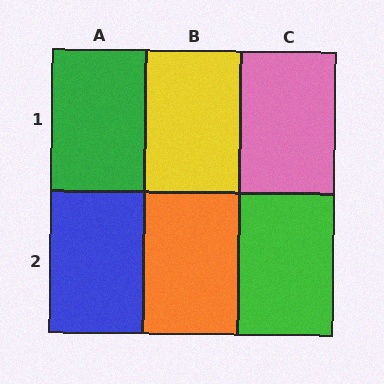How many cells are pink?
1 cell is pink.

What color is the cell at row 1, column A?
Green.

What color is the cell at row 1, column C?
Pink.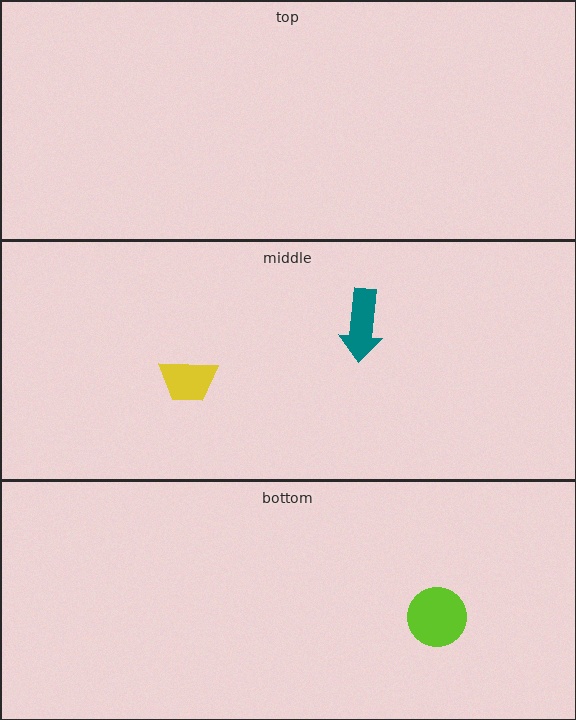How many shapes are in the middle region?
2.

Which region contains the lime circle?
The bottom region.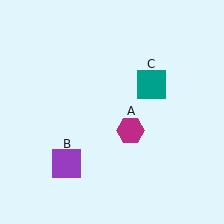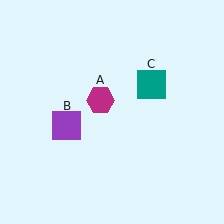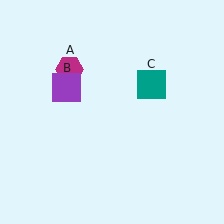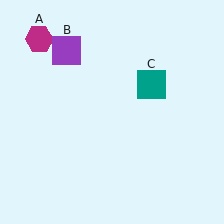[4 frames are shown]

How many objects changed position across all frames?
2 objects changed position: magenta hexagon (object A), purple square (object B).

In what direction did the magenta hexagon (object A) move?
The magenta hexagon (object A) moved up and to the left.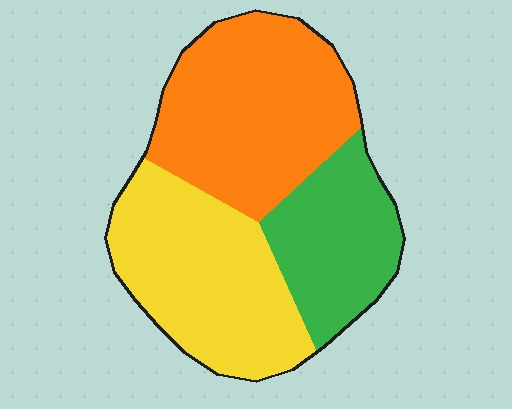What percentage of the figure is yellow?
Yellow takes up between a quarter and a half of the figure.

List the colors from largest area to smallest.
From largest to smallest: orange, yellow, green.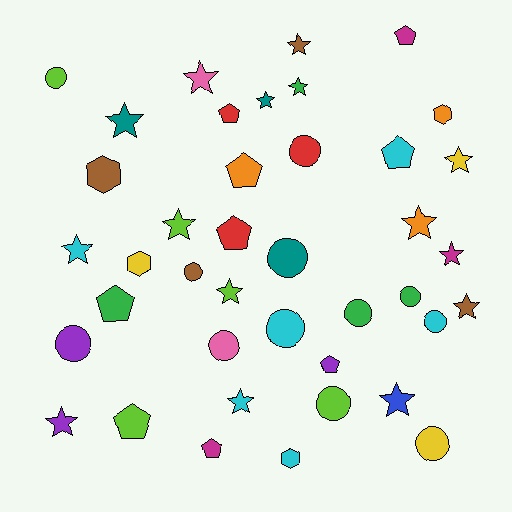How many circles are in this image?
There are 12 circles.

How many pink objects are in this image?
There are 2 pink objects.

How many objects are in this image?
There are 40 objects.